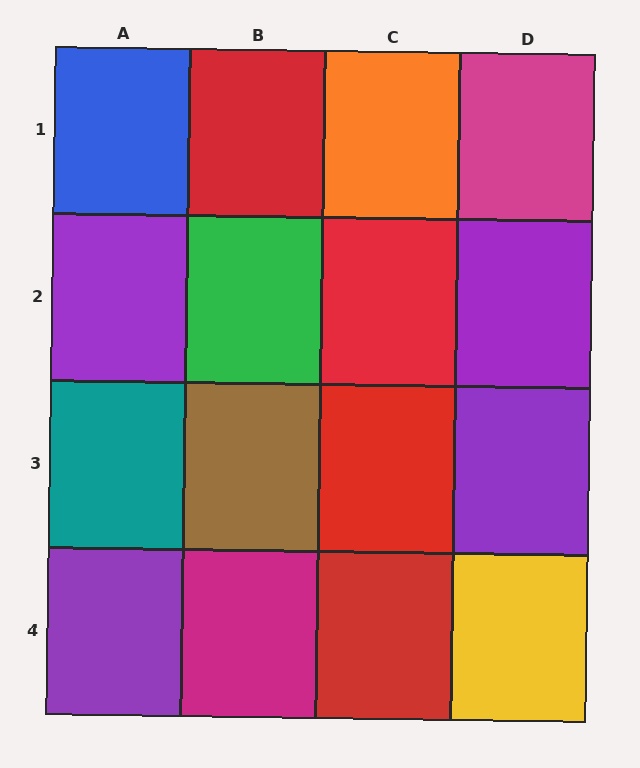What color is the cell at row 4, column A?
Purple.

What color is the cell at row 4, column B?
Magenta.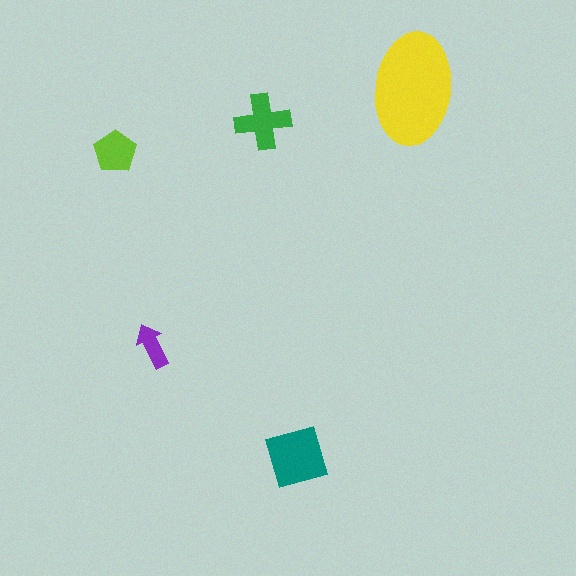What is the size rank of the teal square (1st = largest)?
2nd.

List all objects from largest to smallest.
The yellow ellipse, the teal square, the green cross, the lime pentagon, the purple arrow.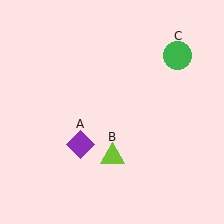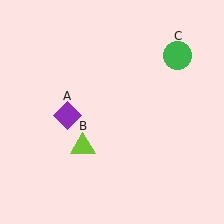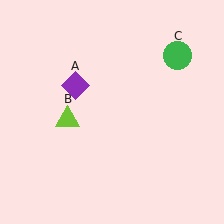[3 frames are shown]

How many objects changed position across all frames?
2 objects changed position: purple diamond (object A), lime triangle (object B).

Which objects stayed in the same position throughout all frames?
Green circle (object C) remained stationary.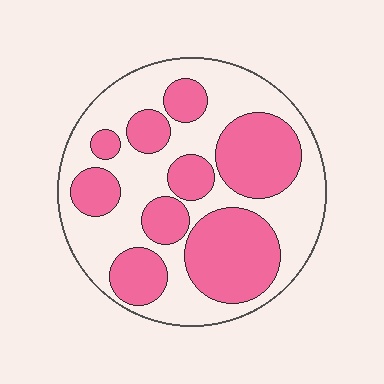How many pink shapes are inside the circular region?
9.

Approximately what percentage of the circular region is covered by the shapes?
Approximately 45%.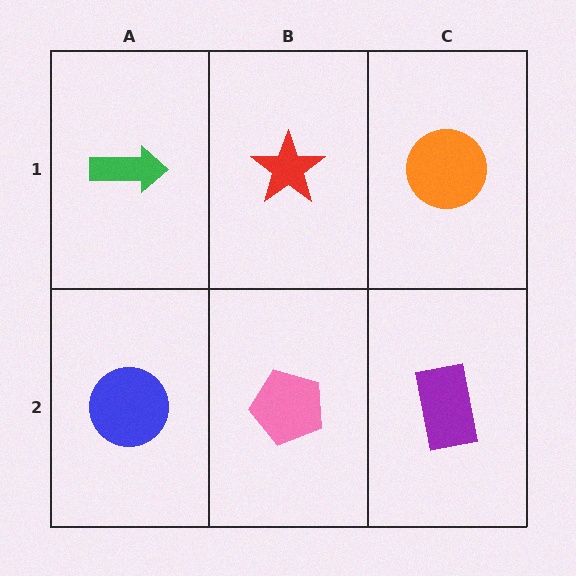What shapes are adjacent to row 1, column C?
A purple rectangle (row 2, column C), a red star (row 1, column B).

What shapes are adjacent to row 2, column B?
A red star (row 1, column B), a blue circle (row 2, column A), a purple rectangle (row 2, column C).